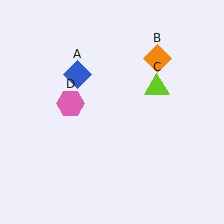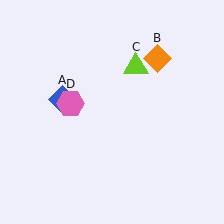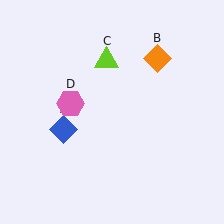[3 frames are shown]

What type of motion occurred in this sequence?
The blue diamond (object A), lime triangle (object C) rotated counterclockwise around the center of the scene.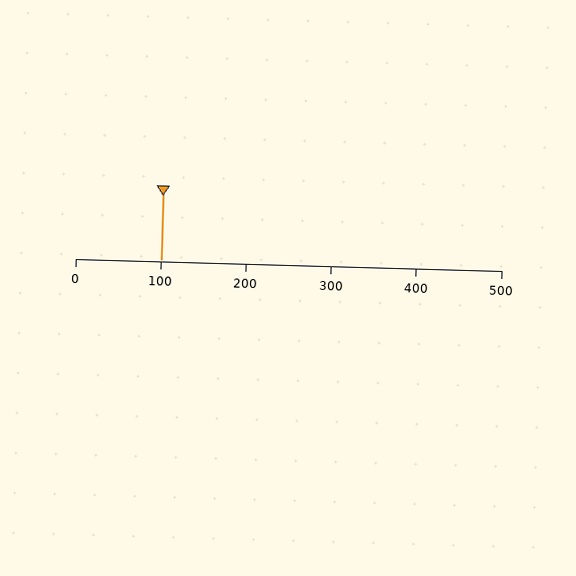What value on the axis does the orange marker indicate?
The marker indicates approximately 100.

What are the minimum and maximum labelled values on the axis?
The axis runs from 0 to 500.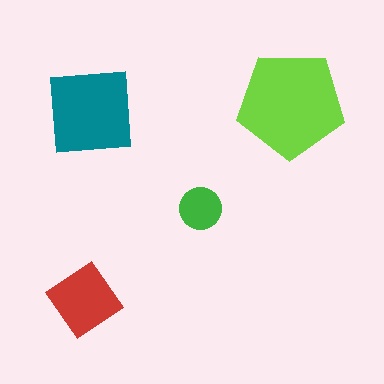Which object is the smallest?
The green circle.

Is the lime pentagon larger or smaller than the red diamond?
Larger.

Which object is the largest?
The lime pentagon.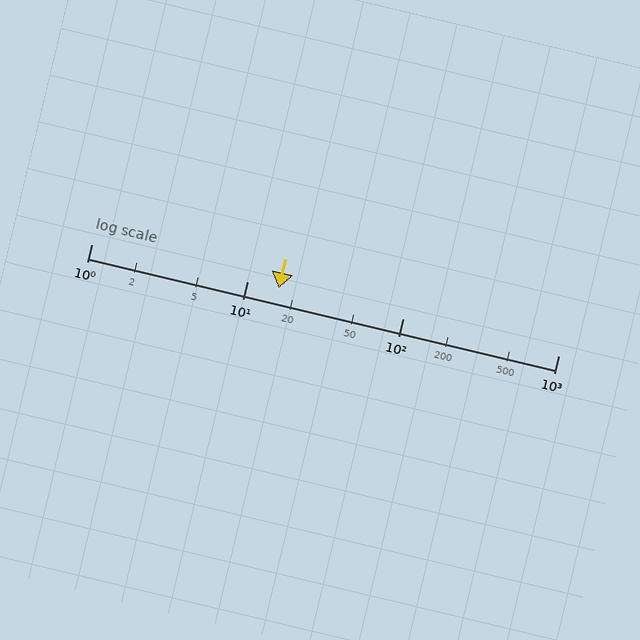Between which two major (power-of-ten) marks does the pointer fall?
The pointer is between 10 and 100.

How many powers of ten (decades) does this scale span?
The scale spans 3 decades, from 1 to 1000.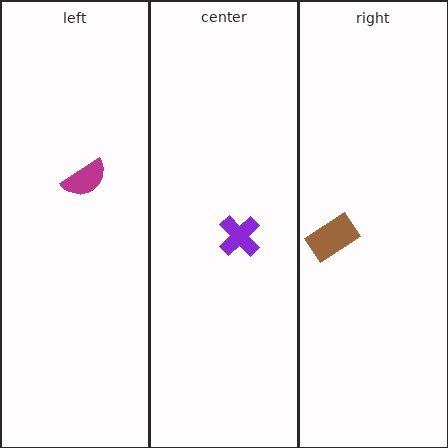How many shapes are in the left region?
1.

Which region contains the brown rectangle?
The right region.